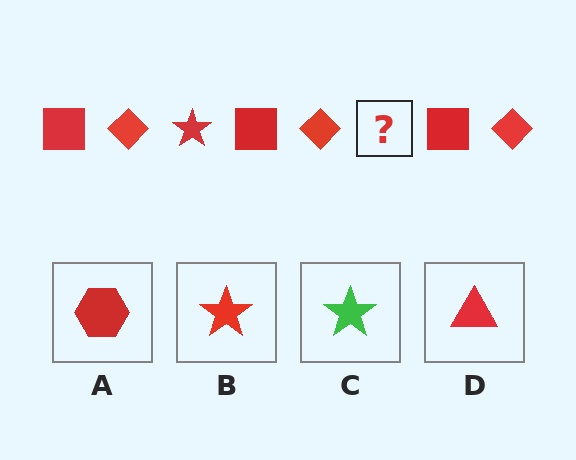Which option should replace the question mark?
Option B.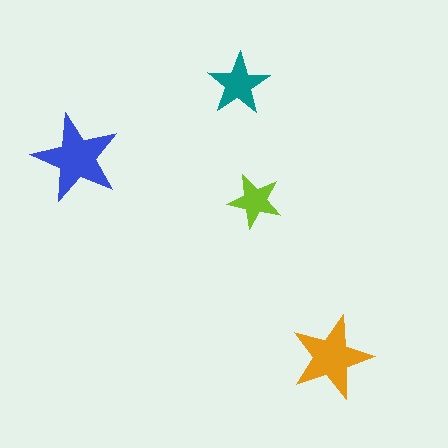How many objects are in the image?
There are 4 objects in the image.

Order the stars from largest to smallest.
the blue one, the orange one, the teal one, the lime one.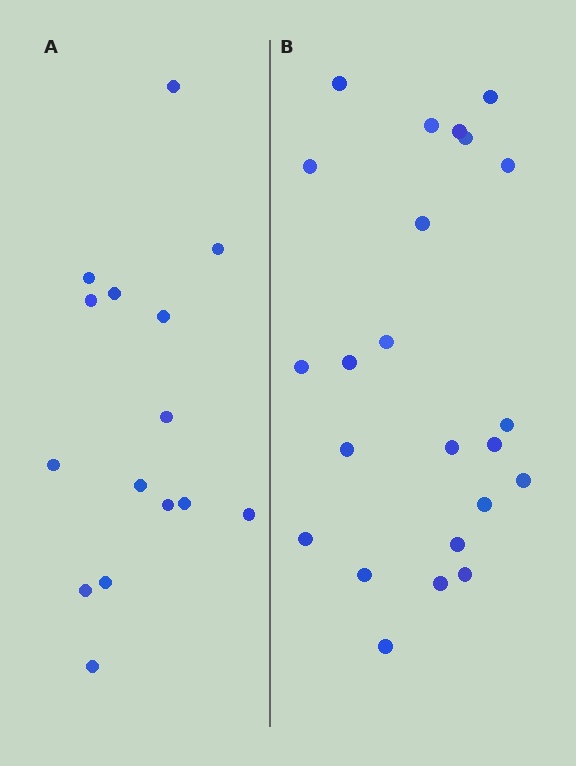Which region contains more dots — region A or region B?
Region B (the right region) has more dots.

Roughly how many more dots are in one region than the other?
Region B has roughly 8 or so more dots than region A.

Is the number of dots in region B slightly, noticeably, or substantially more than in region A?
Region B has substantially more. The ratio is roughly 1.5 to 1.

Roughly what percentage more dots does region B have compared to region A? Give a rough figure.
About 55% more.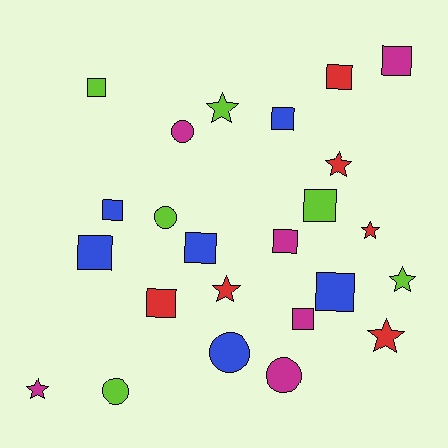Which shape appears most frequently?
Square, with 12 objects.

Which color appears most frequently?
Magenta, with 6 objects.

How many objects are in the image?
There are 24 objects.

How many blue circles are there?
There is 1 blue circle.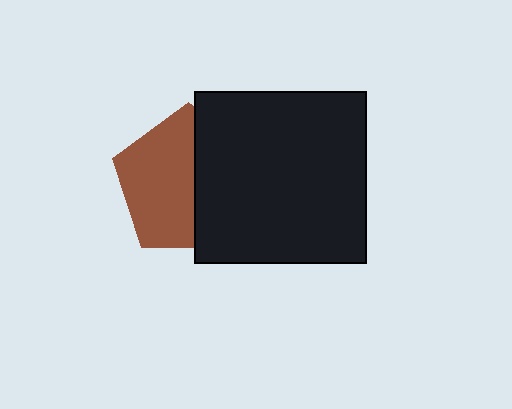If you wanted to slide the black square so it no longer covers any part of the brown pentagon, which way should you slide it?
Slide it right — that is the most direct way to separate the two shapes.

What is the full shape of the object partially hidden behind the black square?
The partially hidden object is a brown pentagon.